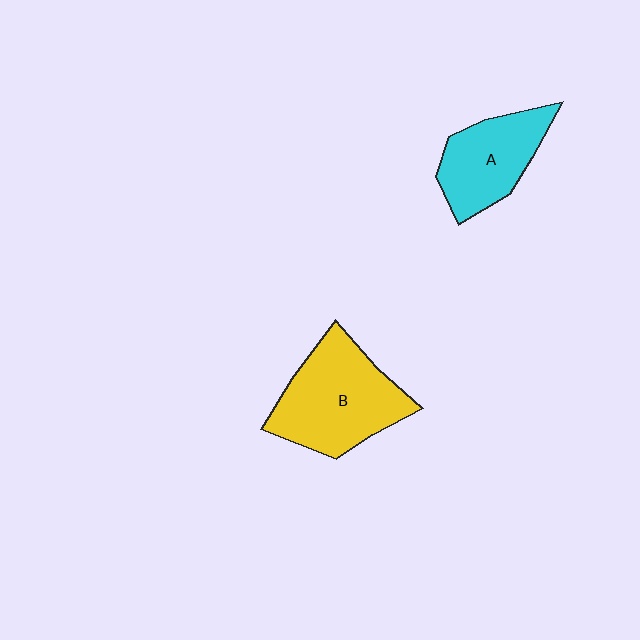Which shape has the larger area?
Shape B (yellow).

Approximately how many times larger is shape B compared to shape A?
Approximately 1.4 times.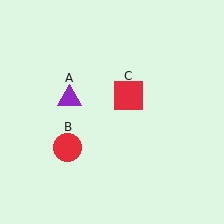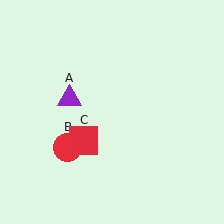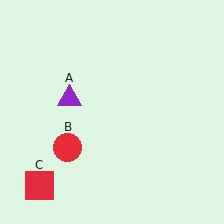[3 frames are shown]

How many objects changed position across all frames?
1 object changed position: red square (object C).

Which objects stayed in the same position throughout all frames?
Purple triangle (object A) and red circle (object B) remained stationary.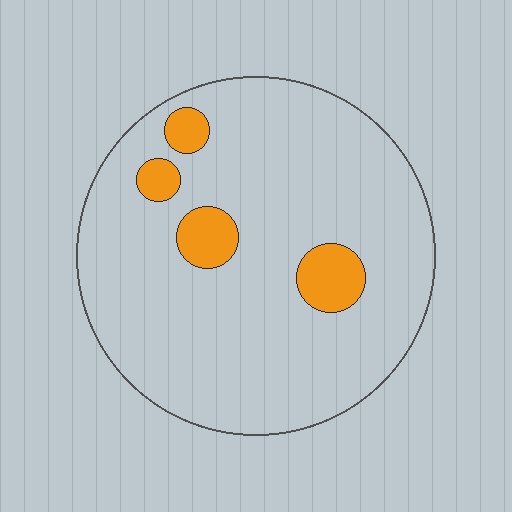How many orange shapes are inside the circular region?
4.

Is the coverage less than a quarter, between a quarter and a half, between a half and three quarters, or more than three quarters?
Less than a quarter.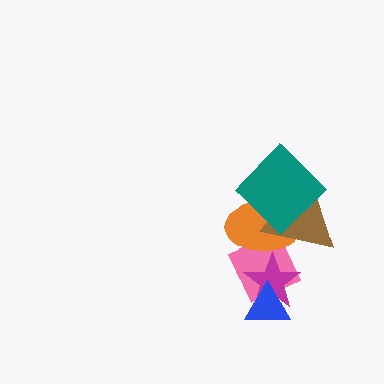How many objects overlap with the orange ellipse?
4 objects overlap with the orange ellipse.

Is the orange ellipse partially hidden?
Yes, it is partially covered by another shape.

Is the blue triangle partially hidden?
No, no other shape covers it.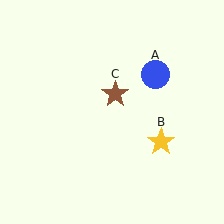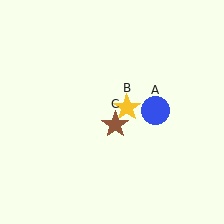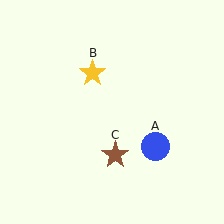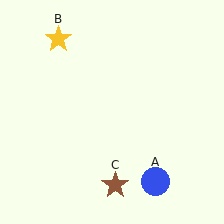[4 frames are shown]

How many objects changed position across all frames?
3 objects changed position: blue circle (object A), yellow star (object B), brown star (object C).